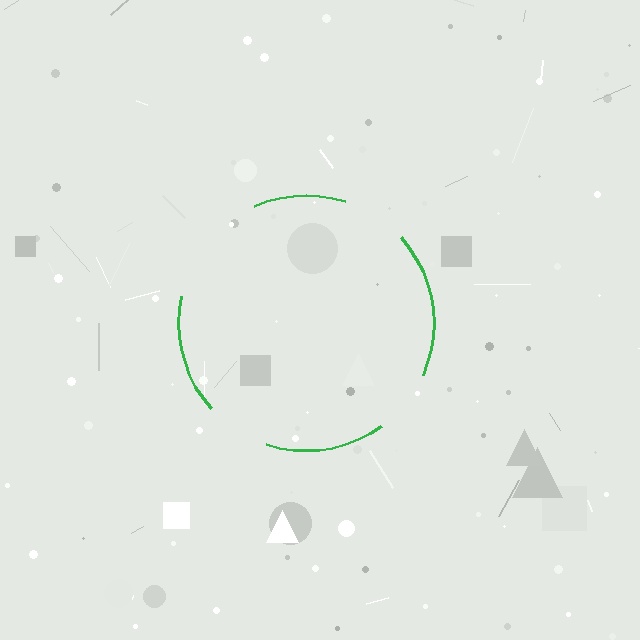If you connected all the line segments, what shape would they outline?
They would outline a circle.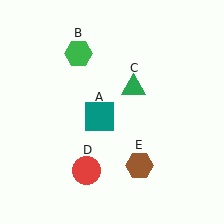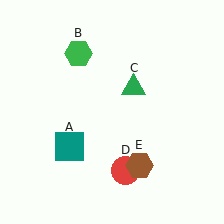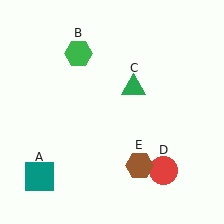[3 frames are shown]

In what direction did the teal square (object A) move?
The teal square (object A) moved down and to the left.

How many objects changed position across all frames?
2 objects changed position: teal square (object A), red circle (object D).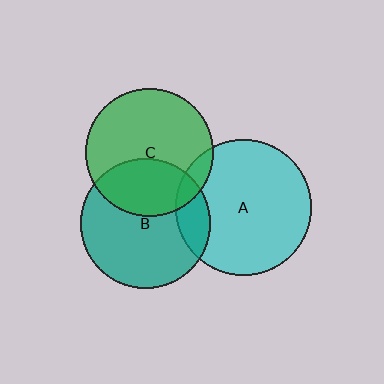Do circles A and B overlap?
Yes.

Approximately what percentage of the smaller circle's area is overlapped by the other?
Approximately 15%.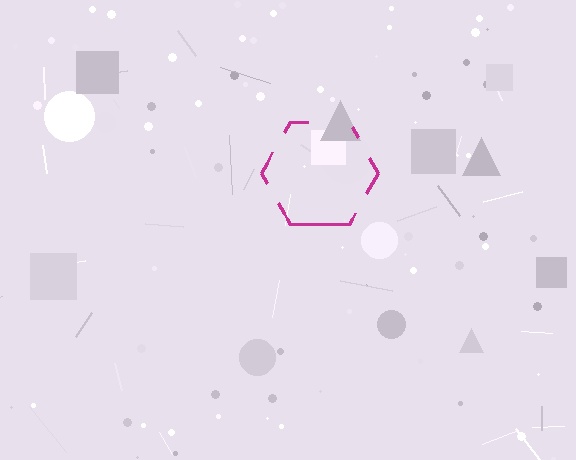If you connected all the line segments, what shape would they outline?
They would outline a hexagon.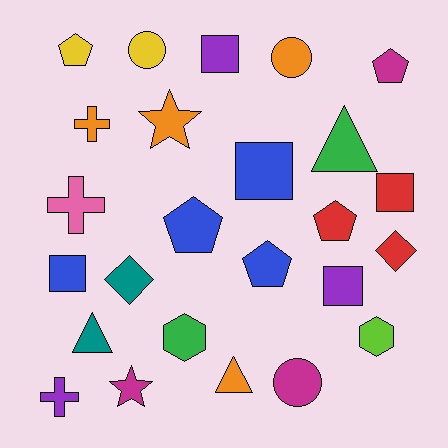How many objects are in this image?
There are 25 objects.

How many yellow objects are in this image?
There are 2 yellow objects.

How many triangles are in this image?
There are 3 triangles.